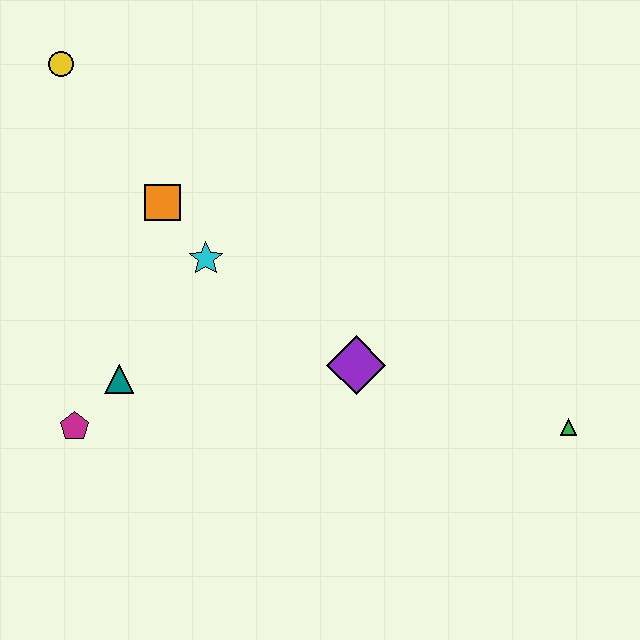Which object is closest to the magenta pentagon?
The teal triangle is closest to the magenta pentagon.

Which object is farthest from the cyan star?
The green triangle is farthest from the cyan star.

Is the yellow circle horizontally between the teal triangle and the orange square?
No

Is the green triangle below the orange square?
Yes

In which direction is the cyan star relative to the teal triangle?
The cyan star is above the teal triangle.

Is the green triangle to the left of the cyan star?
No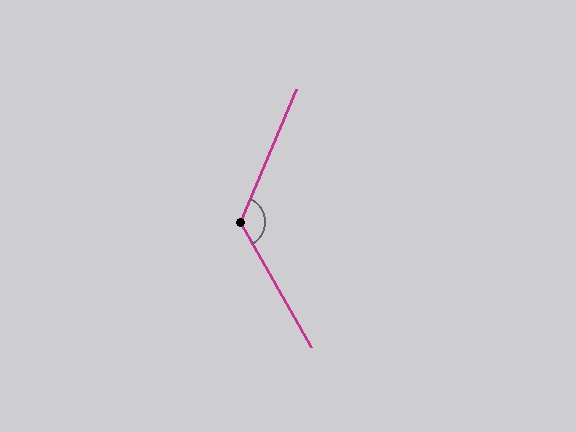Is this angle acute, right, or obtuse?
It is obtuse.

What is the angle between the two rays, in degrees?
Approximately 127 degrees.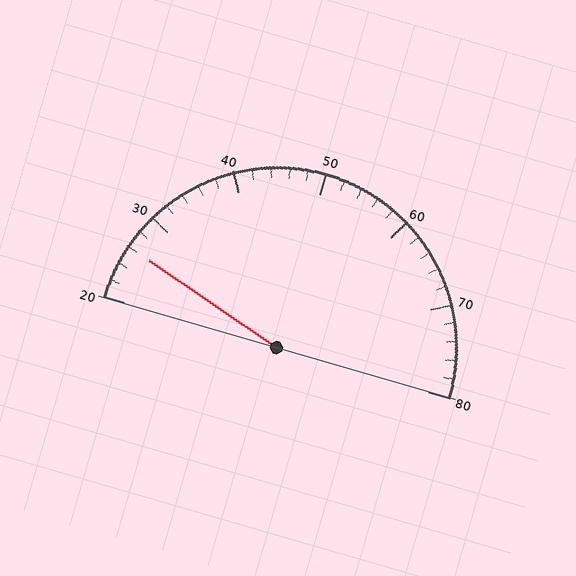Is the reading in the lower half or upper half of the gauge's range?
The reading is in the lower half of the range (20 to 80).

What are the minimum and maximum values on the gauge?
The gauge ranges from 20 to 80.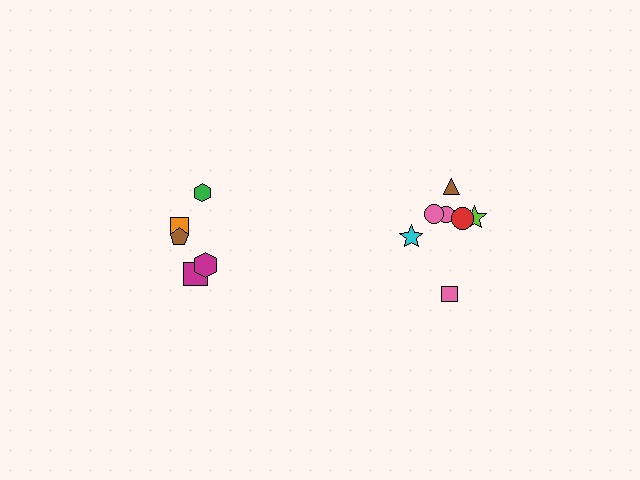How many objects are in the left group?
There are 5 objects.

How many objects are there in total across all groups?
There are 12 objects.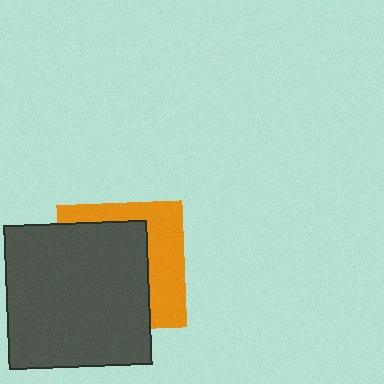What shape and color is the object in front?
The object in front is a dark gray square.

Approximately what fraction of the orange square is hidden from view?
Roughly 61% of the orange square is hidden behind the dark gray square.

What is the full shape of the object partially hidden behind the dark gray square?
The partially hidden object is an orange square.